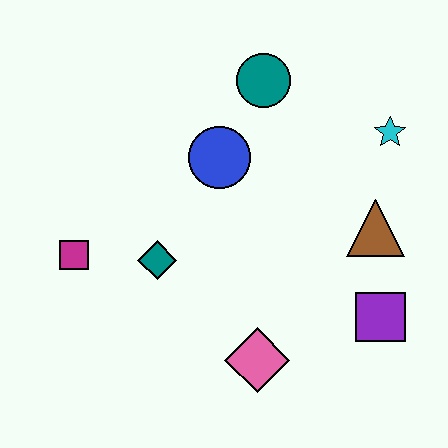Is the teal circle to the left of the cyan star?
Yes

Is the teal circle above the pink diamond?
Yes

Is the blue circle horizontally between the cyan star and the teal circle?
No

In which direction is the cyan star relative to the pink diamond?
The cyan star is above the pink diamond.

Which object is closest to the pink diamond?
The purple square is closest to the pink diamond.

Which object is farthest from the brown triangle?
The magenta square is farthest from the brown triangle.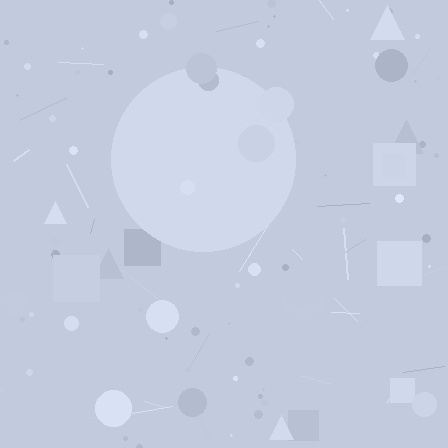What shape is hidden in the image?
A circle is hidden in the image.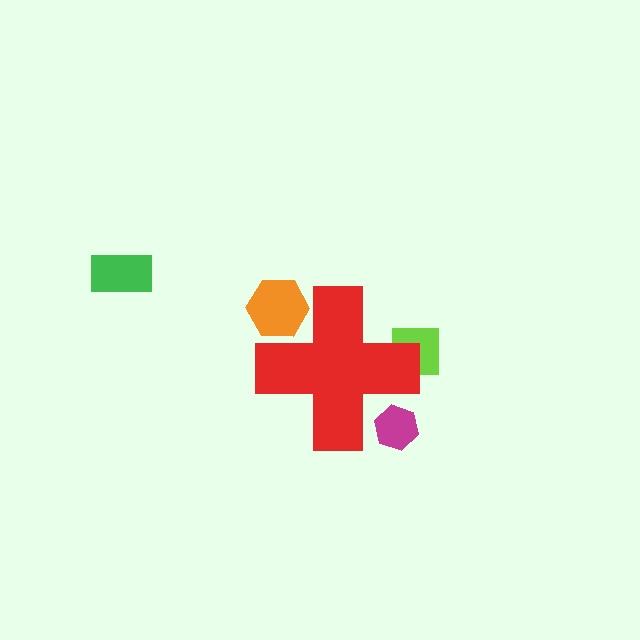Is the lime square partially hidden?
Yes, the lime square is partially hidden behind the red cross.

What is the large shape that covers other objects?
A red cross.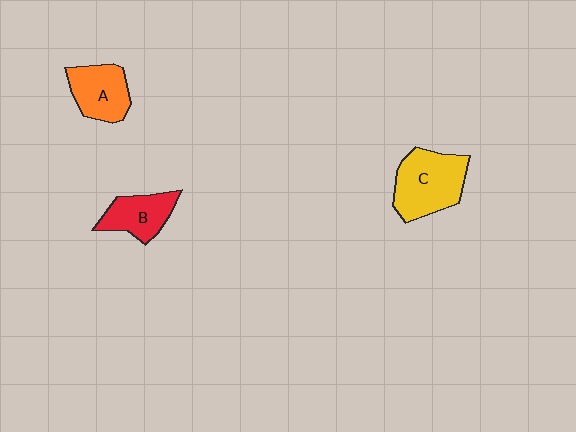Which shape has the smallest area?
Shape B (red).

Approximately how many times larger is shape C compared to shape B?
Approximately 1.5 times.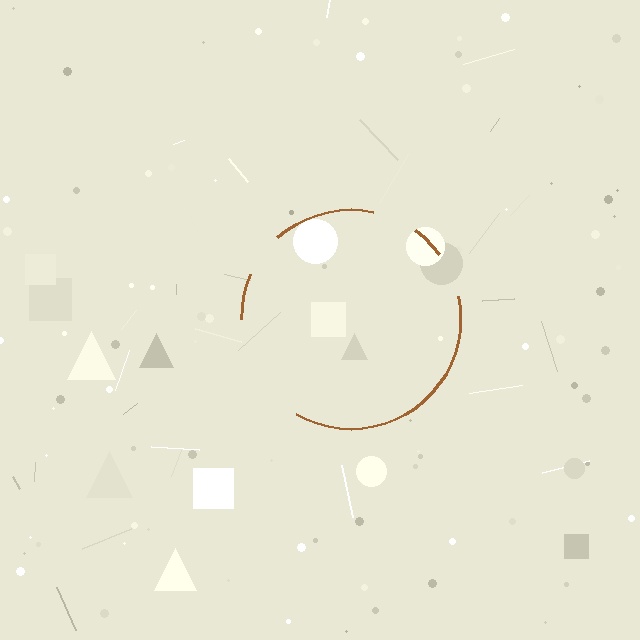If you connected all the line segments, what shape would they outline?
They would outline a circle.